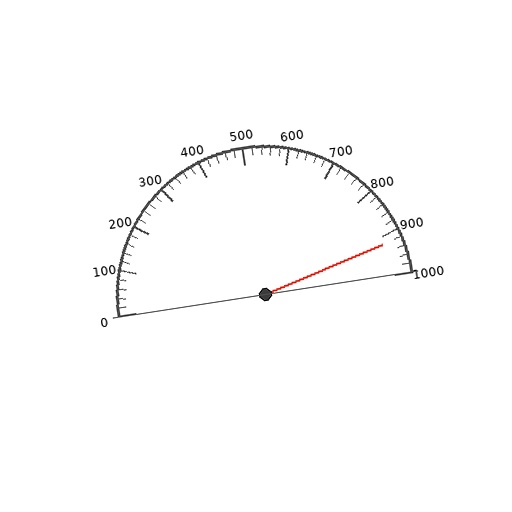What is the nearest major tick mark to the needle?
The nearest major tick mark is 900.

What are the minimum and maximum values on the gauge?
The gauge ranges from 0 to 1000.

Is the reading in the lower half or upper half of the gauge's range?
The reading is in the upper half of the range (0 to 1000).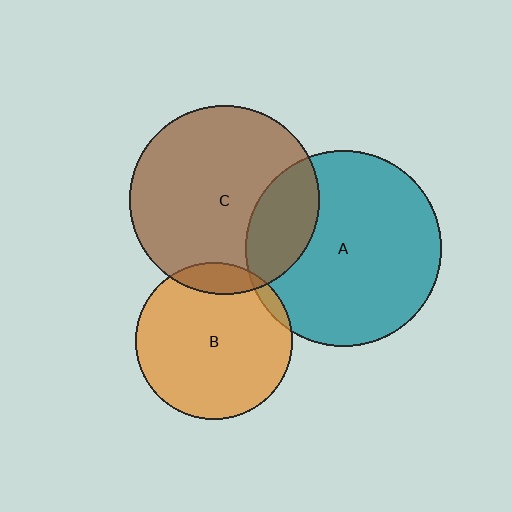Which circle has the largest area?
Circle A (teal).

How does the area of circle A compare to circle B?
Approximately 1.6 times.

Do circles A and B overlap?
Yes.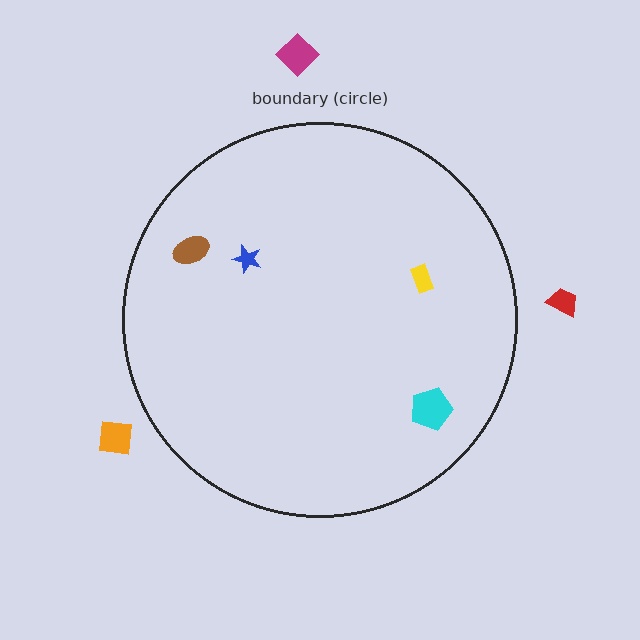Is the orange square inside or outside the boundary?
Outside.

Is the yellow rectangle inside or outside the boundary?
Inside.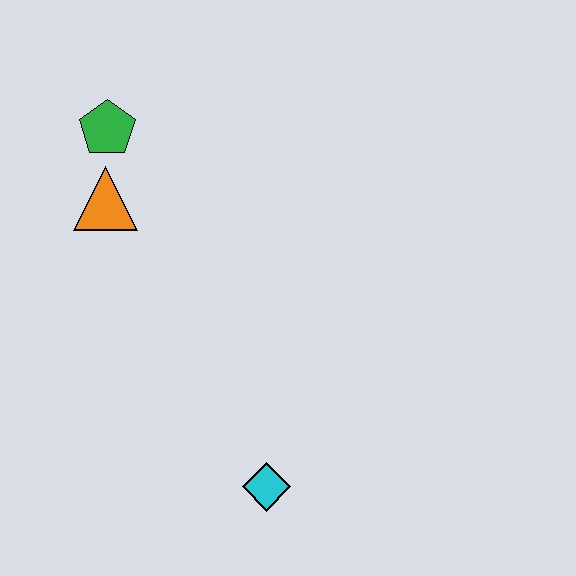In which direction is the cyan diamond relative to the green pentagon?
The cyan diamond is below the green pentagon.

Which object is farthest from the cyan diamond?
The green pentagon is farthest from the cyan diamond.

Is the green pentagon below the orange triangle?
No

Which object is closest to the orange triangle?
The green pentagon is closest to the orange triangle.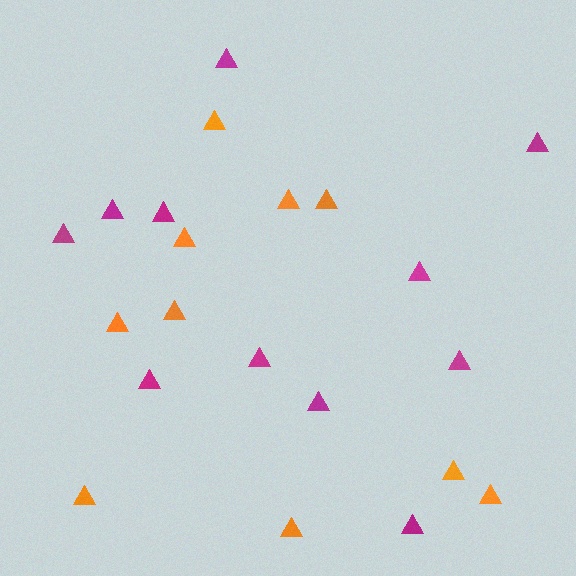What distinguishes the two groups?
There are 2 groups: one group of orange triangles (10) and one group of magenta triangles (11).